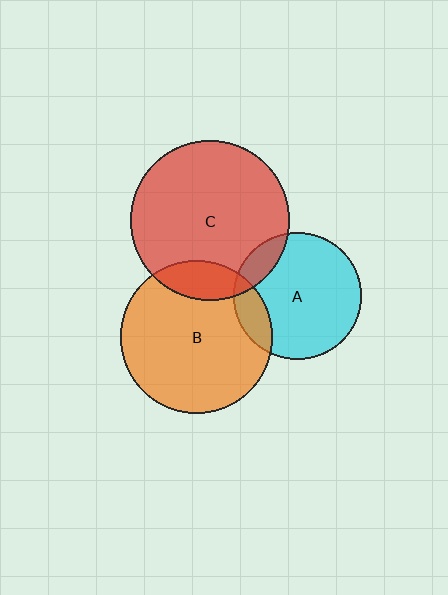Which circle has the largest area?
Circle C (red).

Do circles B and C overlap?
Yes.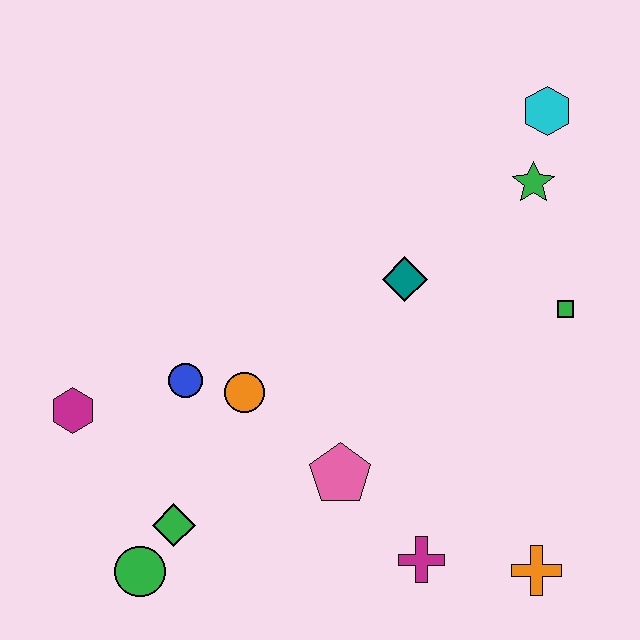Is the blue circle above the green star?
No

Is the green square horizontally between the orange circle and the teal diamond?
No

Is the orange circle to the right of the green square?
No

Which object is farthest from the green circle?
The cyan hexagon is farthest from the green circle.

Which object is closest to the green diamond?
The green circle is closest to the green diamond.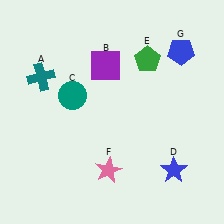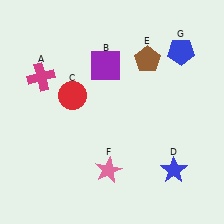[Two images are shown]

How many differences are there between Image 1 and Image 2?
There are 3 differences between the two images.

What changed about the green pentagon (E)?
In Image 1, E is green. In Image 2, it changed to brown.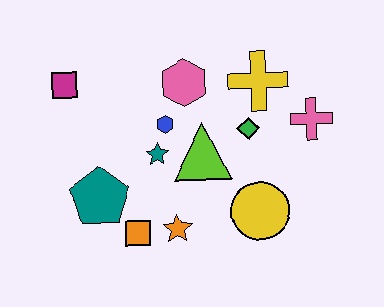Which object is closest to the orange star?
The orange square is closest to the orange star.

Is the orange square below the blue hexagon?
Yes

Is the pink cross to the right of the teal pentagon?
Yes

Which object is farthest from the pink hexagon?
The orange square is farthest from the pink hexagon.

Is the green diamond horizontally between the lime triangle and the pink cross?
Yes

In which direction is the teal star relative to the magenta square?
The teal star is to the right of the magenta square.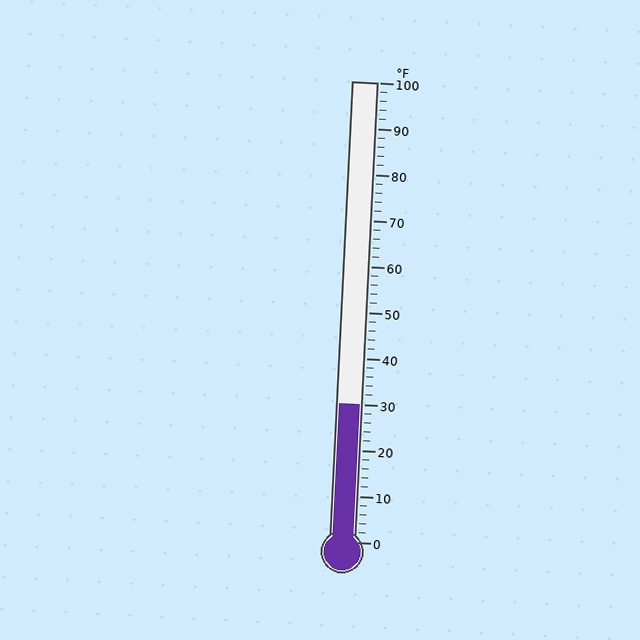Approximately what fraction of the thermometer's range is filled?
The thermometer is filled to approximately 30% of its range.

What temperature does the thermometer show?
The thermometer shows approximately 30°F.